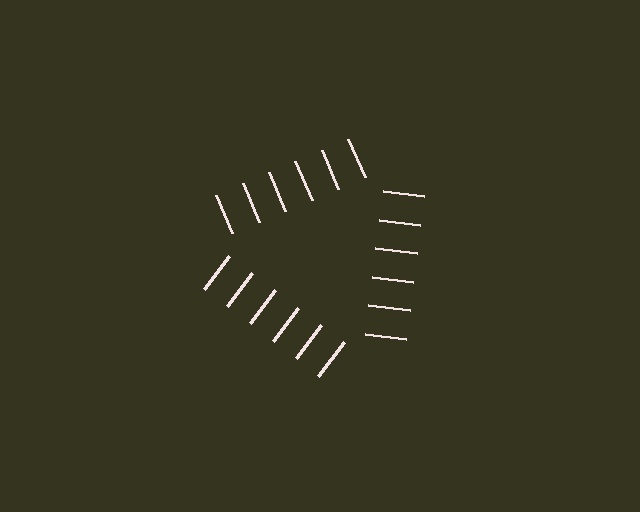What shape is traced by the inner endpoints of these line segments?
An illusory triangle — the line segments terminate on its edges but no continuous stroke is drawn.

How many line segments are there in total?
18 — 6 along each of the 3 edges.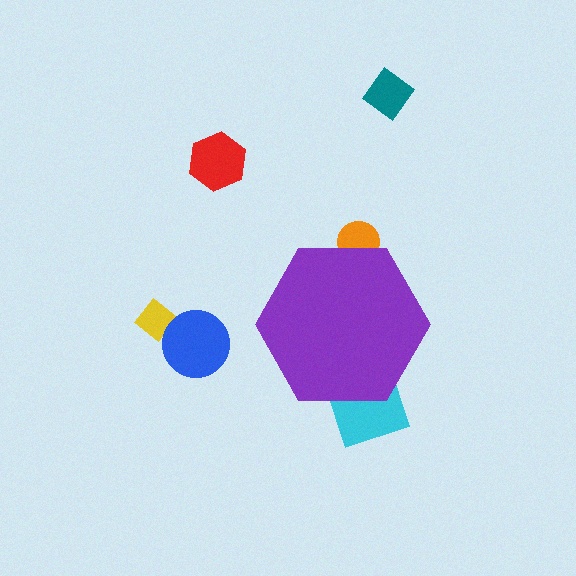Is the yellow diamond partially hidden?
No, the yellow diamond is fully visible.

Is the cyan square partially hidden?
Yes, the cyan square is partially hidden behind the purple hexagon.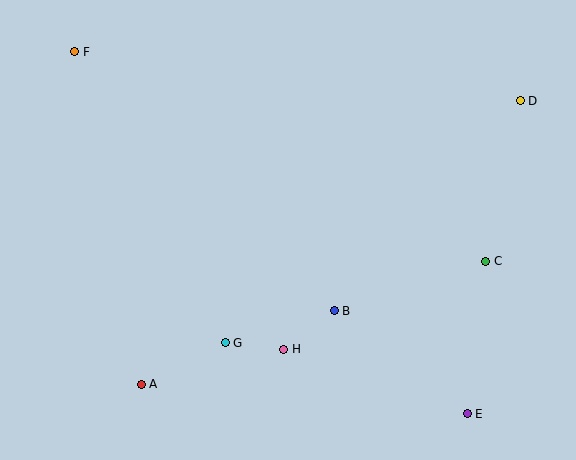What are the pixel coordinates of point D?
Point D is at (520, 101).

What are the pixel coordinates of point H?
Point H is at (284, 349).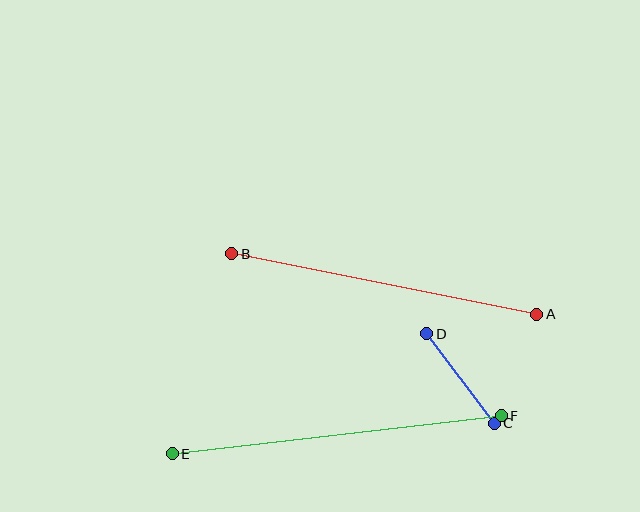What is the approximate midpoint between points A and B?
The midpoint is at approximately (384, 284) pixels.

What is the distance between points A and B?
The distance is approximately 311 pixels.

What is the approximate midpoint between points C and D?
The midpoint is at approximately (460, 379) pixels.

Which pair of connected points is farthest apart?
Points E and F are farthest apart.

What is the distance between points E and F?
The distance is approximately 331 pixels.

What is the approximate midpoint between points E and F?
The midpoint is at approximately (337, 435) pixels.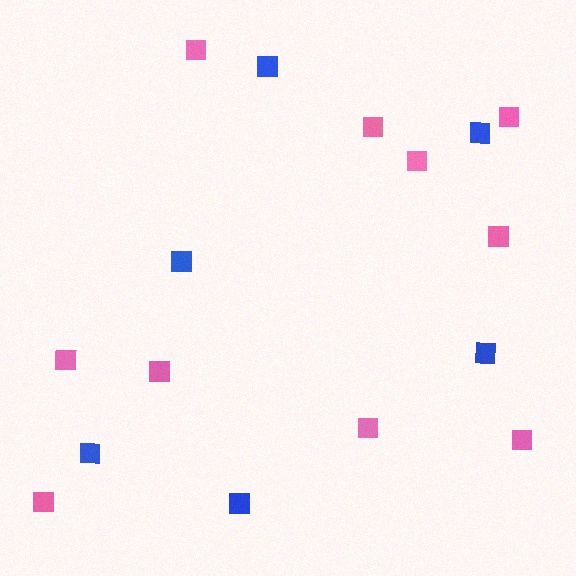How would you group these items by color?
There are 2 groups: one group of pink squares (10) and one group of blue squares (6).